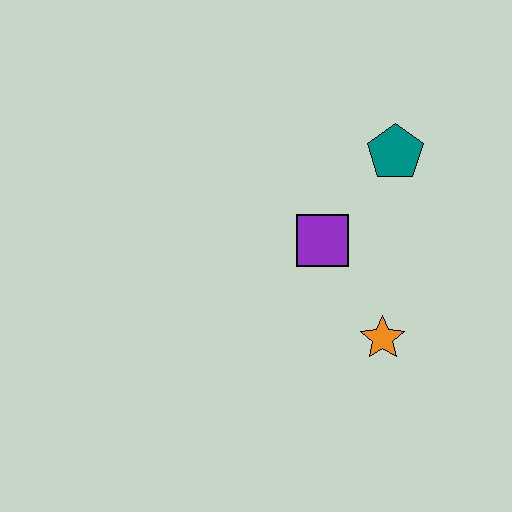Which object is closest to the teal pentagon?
The purple square is closest to the teal pentagon.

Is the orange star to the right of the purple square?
Yes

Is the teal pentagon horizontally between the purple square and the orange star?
No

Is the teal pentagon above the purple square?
Yes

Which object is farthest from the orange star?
The teal pentagon is farthest from the orange star.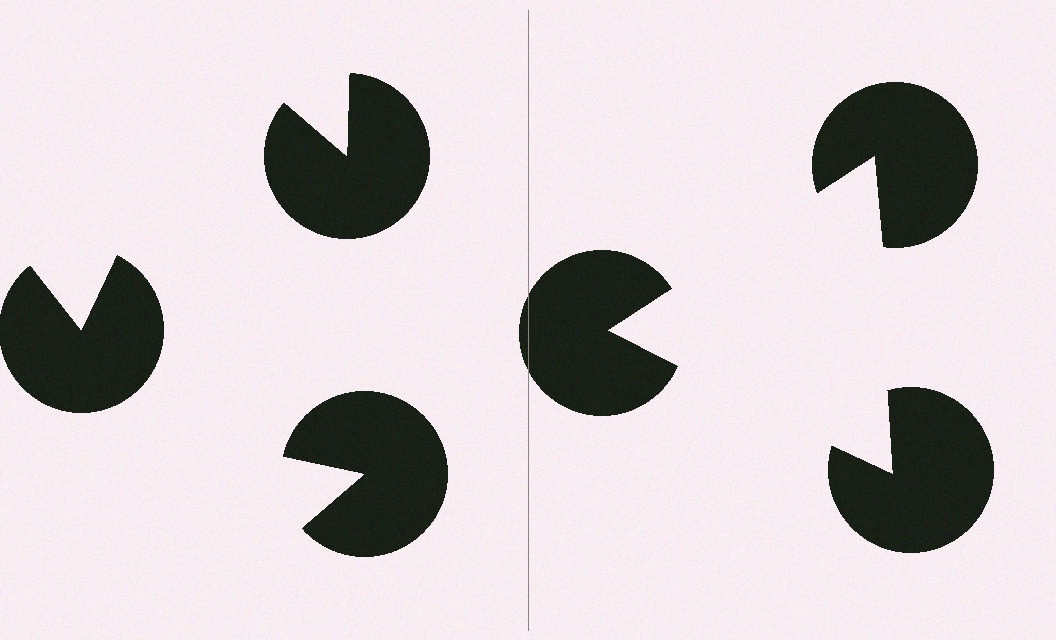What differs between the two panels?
The pac-man discs are positioned identically on both sides; only the wedge orientations differ. On the right they align to a triangle; on the left they are misaligned.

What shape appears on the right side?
An illusory triangle.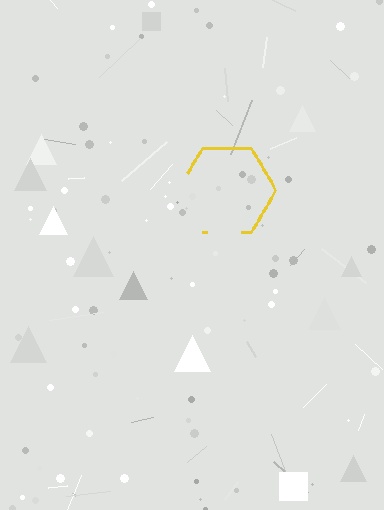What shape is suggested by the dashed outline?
The dashed outline suggests a hexagon.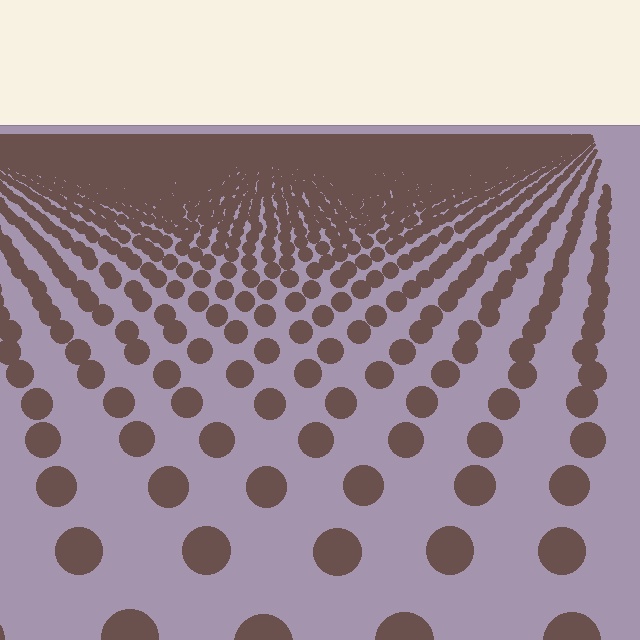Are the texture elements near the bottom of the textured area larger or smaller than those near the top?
Larger. Near the bottom, elements are closer to the viewer and appear at a bigger on-screen size.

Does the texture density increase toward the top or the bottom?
Density increases toward the top.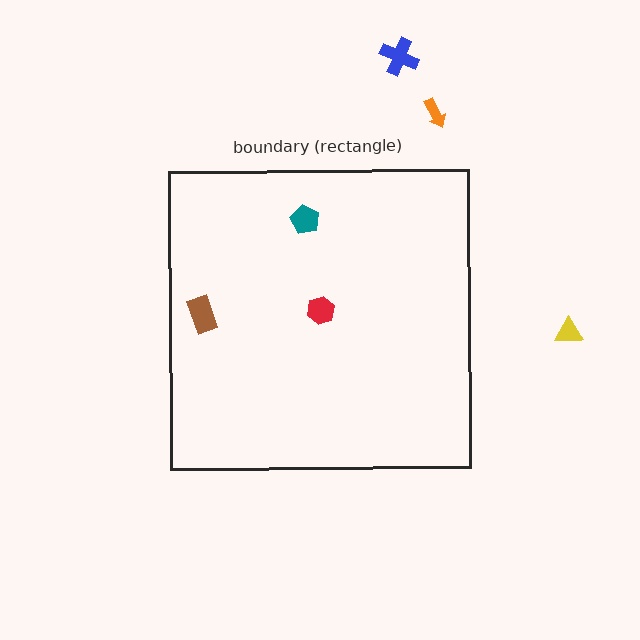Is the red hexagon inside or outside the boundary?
Inside.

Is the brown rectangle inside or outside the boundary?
Inside.